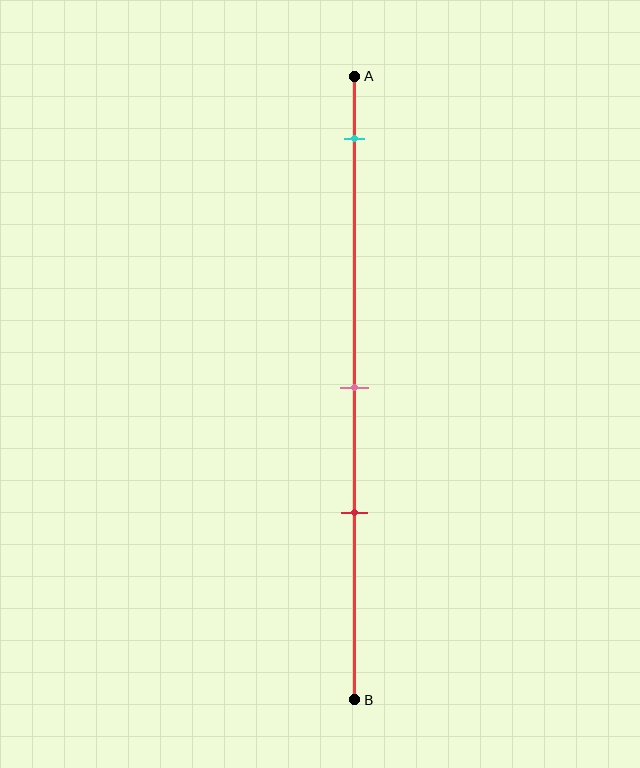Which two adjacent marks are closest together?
The pink and red marks are the closest adjacent pair.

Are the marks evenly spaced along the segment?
No, the marks are not evenly spaced.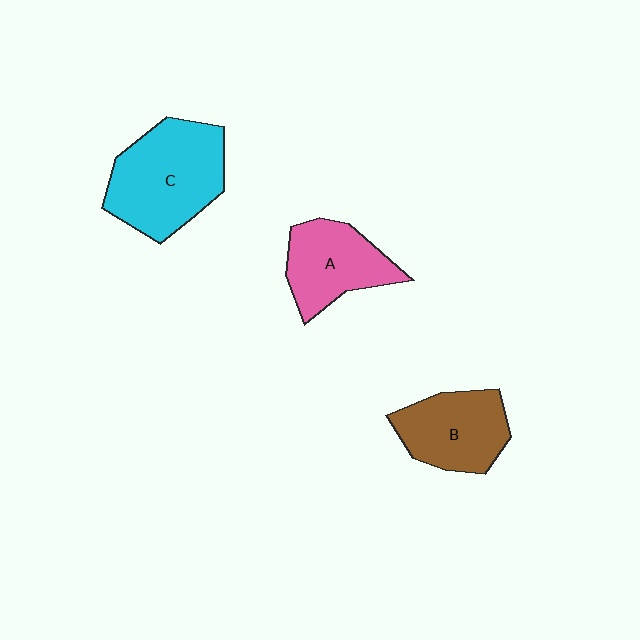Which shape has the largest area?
Shape C (cyan).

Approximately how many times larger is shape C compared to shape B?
Approximately 1.4 times.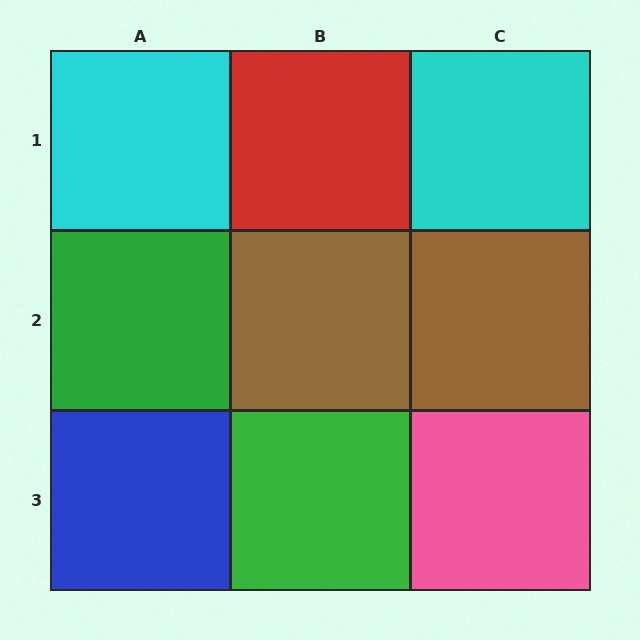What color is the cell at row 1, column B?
Red.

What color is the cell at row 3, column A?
Blue.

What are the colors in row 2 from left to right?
Green, brown, brown.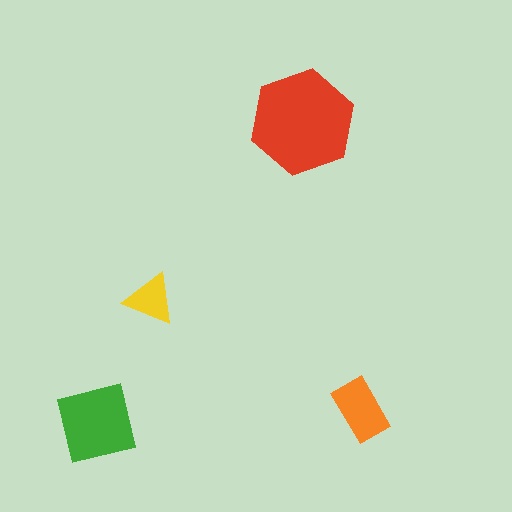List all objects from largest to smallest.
The red hexagon, the green square, the orange rectangle, the yellow triangle.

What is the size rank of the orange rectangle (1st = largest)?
3rd.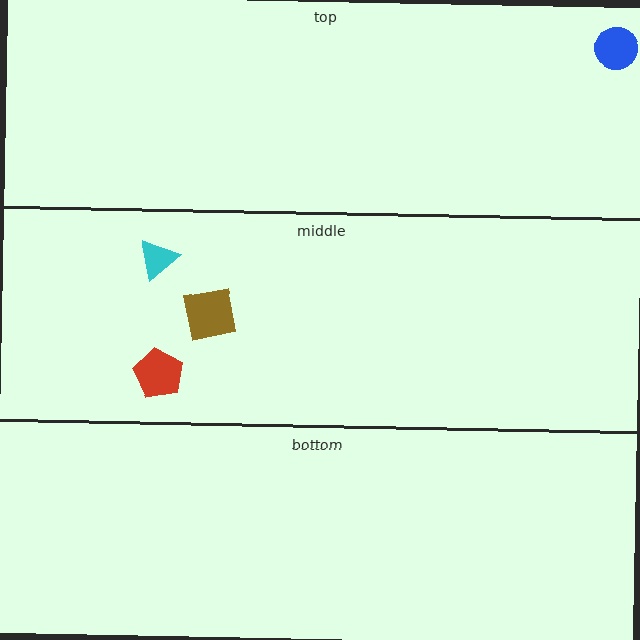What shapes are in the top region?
The blue circle.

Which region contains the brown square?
The middle region.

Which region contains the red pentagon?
The middle region.